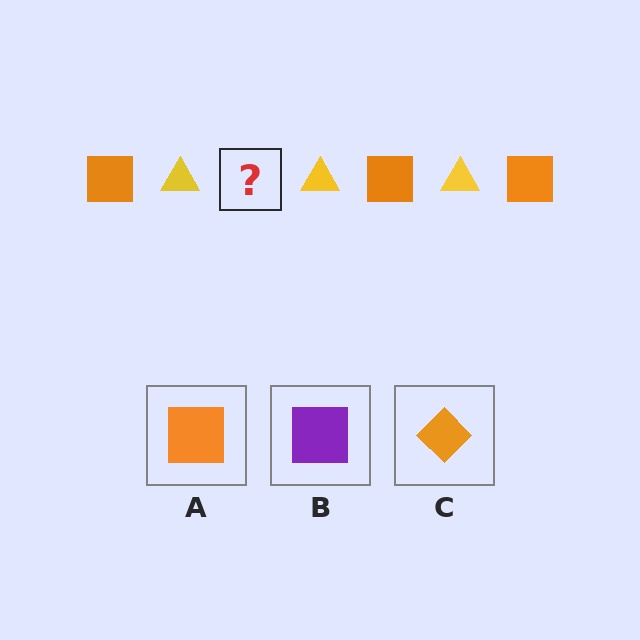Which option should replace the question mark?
Option A.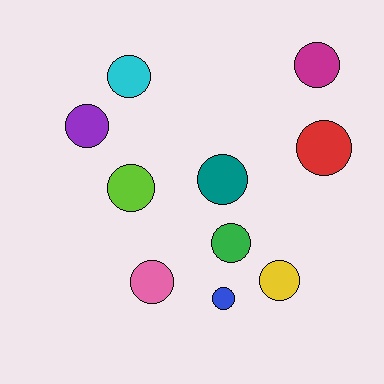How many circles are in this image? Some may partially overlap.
There are 10 circles.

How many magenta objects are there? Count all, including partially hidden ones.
There is 1 magenta object.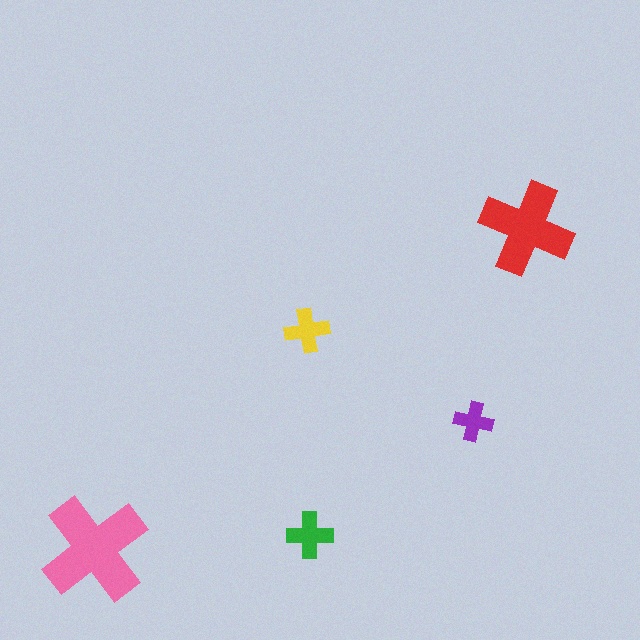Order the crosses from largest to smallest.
the pink one, the red one, the green one, the yellow one, the purple one.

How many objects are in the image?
There are 5 objects in the image.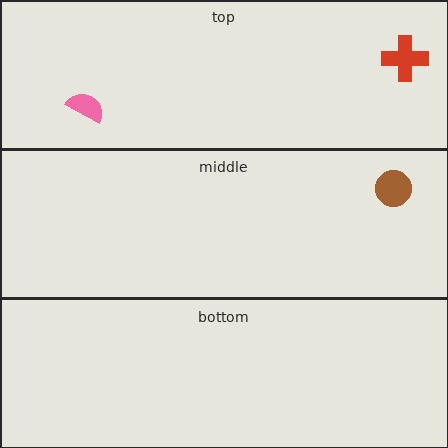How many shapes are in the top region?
2.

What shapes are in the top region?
The red cross, the pink semicircle.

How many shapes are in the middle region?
1.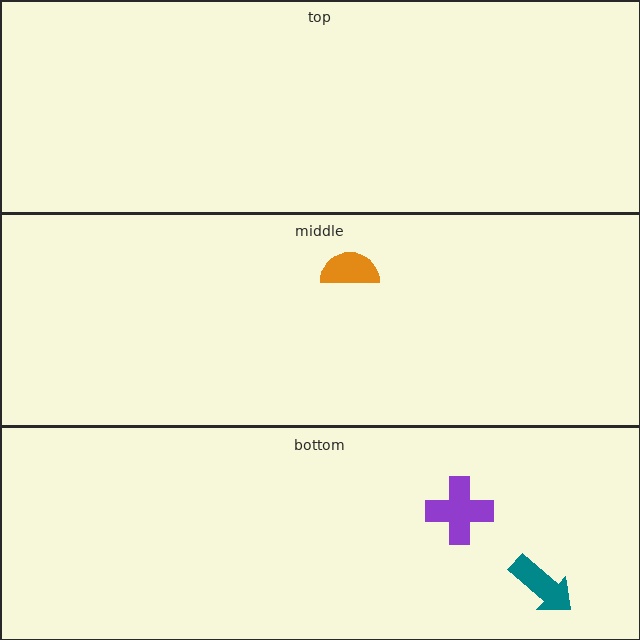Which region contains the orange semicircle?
The middle region.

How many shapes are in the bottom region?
2.